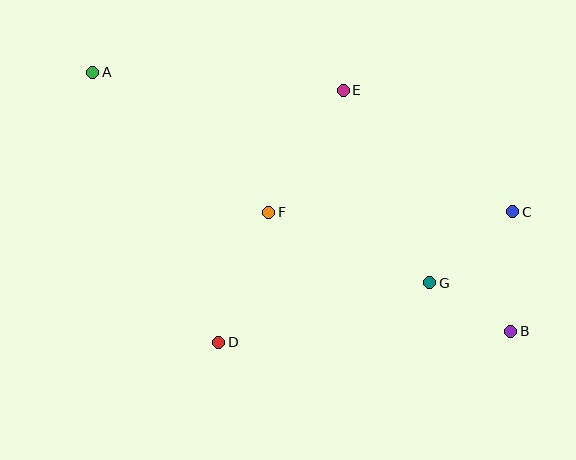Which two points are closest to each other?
Points B and G are closest to each other.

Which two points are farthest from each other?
Points A and B are farthest from each other.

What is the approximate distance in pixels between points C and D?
The distance between C and D is approximately 322 pixels.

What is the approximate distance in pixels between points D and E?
The distance between D and E is approximately 281 pixels.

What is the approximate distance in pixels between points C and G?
The distance between C and G is approximately 109 pixels.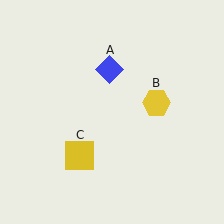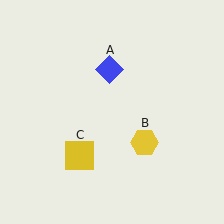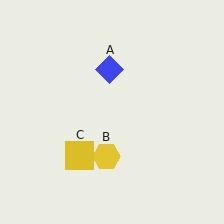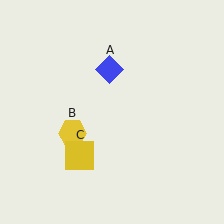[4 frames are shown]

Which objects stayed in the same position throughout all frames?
Blue diamond (object A) and yellow square (object C) remained stationary.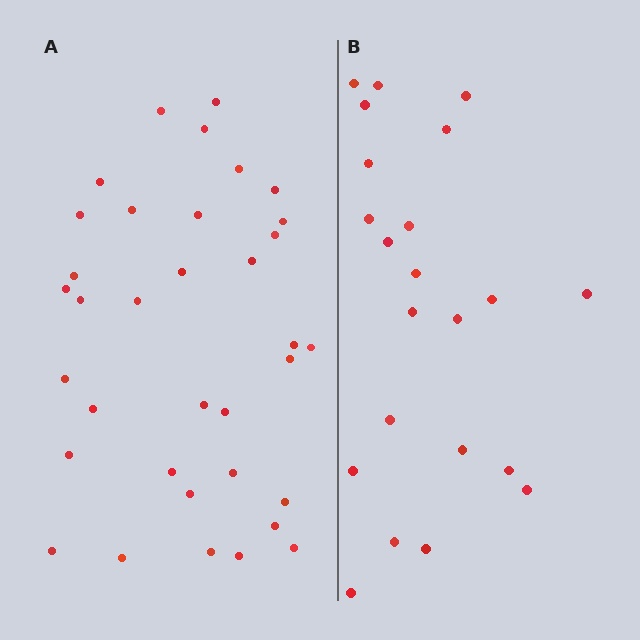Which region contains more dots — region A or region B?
Region A (the left region) has more dots.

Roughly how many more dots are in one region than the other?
Region A has approximately 15 more dots than region B.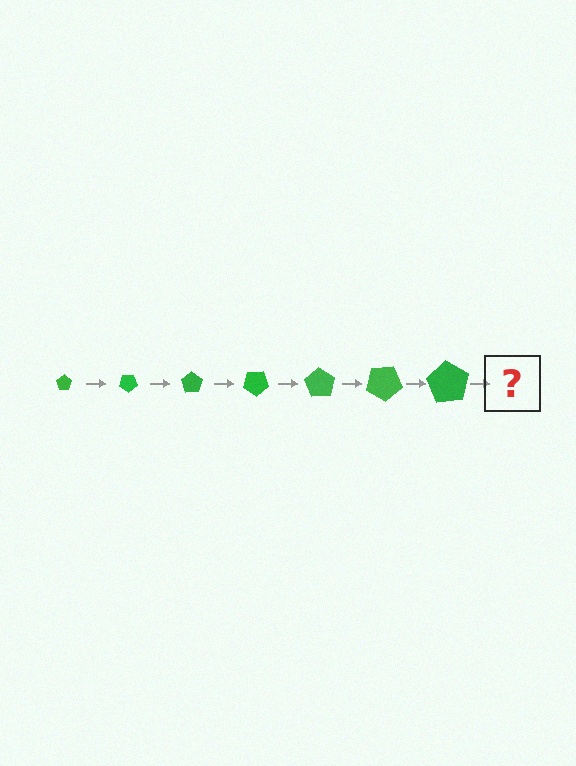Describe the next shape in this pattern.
It should be a pentagon, larger than the previous one and rotated 245 degrees from the start.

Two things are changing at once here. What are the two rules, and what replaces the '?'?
The two rules are that the pentagon grows larger each step and it rotates 35 degrees each step. The '?' should be a pentagon, larger than the previous one and rotated 245 degrees from the start.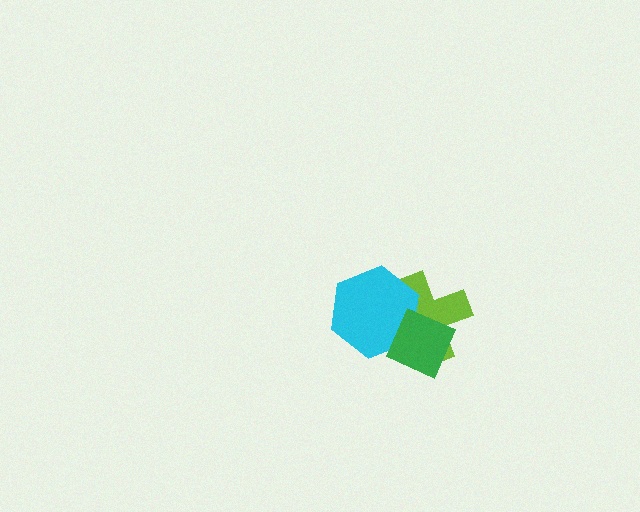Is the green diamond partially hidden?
No, no other shape covers it.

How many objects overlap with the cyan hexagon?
2 objects overlap with the cyan hexagon.